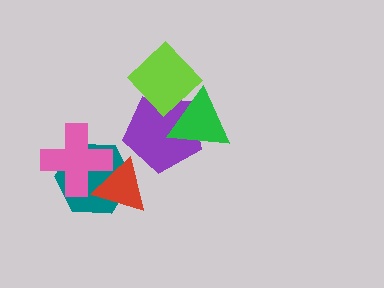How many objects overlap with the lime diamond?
2 objects overlap with the lime diamond.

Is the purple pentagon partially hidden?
Yes, it is partially covered by another shape.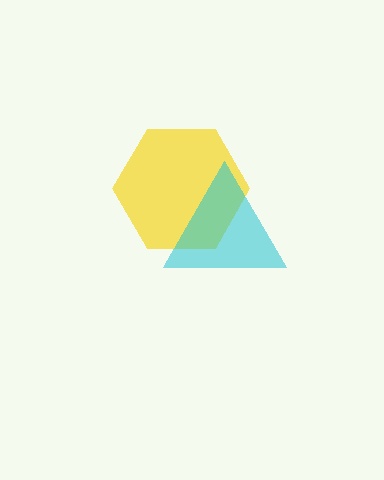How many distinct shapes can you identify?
There are 2 distinct shapes: a yellow hexagon, a cyan triangle.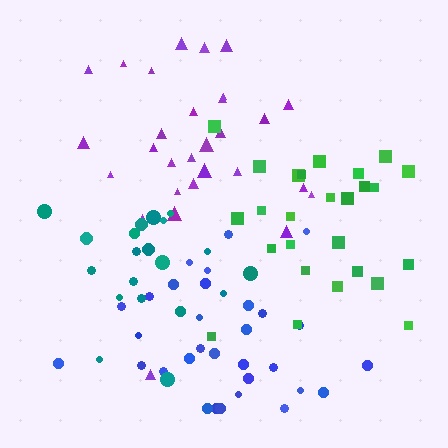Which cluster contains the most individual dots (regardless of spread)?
Blue (31).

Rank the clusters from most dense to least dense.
teal, blue, purple, green.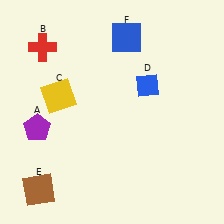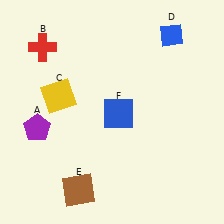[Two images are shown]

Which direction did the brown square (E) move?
The brown square (E) moved right.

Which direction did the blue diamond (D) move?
The blue diamond (D) moved up.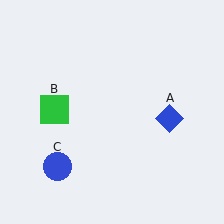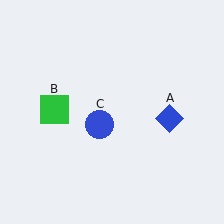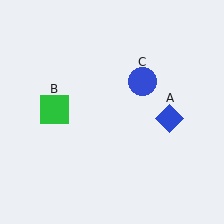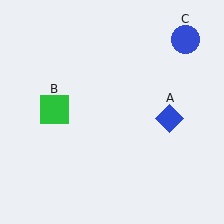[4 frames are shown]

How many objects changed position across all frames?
1 object changed position: blue circle (object C).